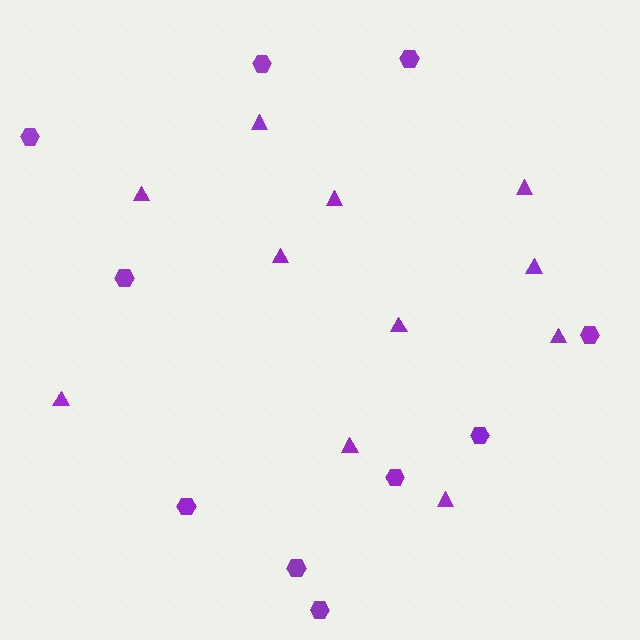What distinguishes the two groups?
There are 2 groups: one group of hexagons (10) and one group of triangles (11).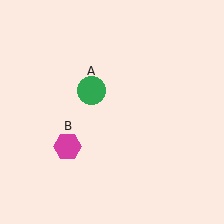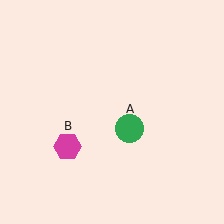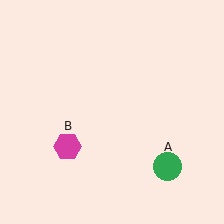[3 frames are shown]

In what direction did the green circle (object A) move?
The green circle (object A) moved down and to the right.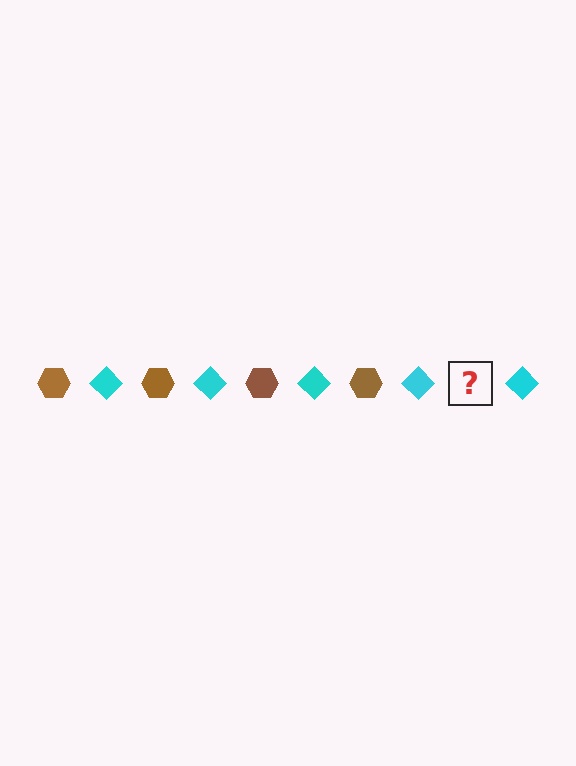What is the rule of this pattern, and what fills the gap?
The rule is that the pattern alternates between brown hexagon and cyan diamond. The gap should be filled with a brown hexagon.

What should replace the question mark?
The question mark should be replaced with a brown hexagon.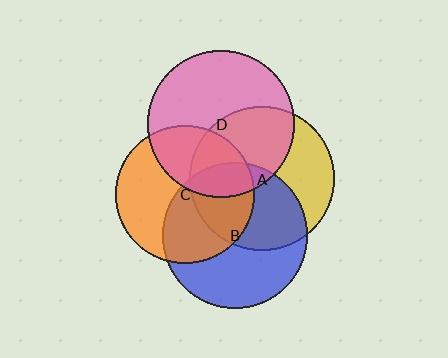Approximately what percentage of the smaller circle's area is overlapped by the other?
Approximately 45%.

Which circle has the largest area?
Circle D (pink).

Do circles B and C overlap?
Yes.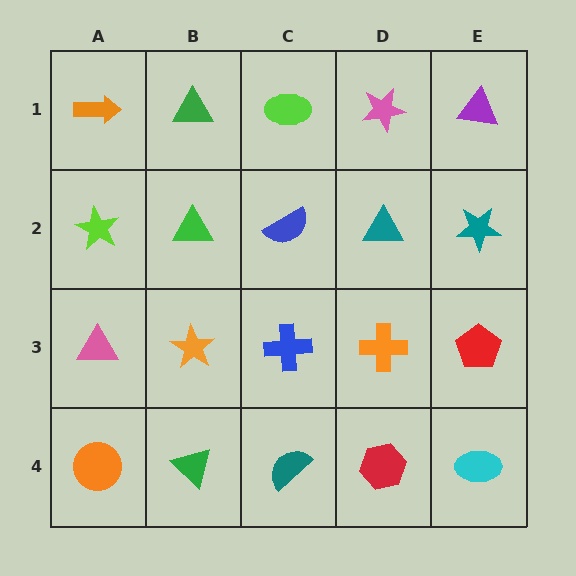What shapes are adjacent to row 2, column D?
A pink star (row 1, column D), an orange cross (row 3, column D), a blue semicircle (row 2, column C), a teal star (row 2, column E).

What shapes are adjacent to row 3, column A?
A lime star (row 2, column A), an orange circle (row 4, column A), an orange star (row 3, column B).